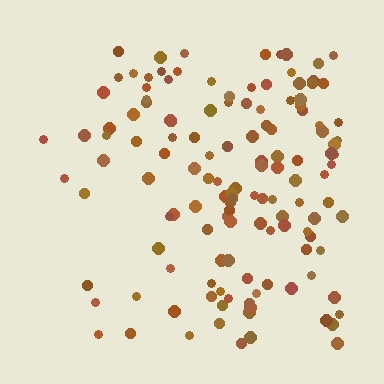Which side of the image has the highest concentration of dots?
The right.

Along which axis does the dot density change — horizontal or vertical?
Horizontal.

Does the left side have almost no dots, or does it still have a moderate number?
Still a moderate number, just noticeably fewer than the right.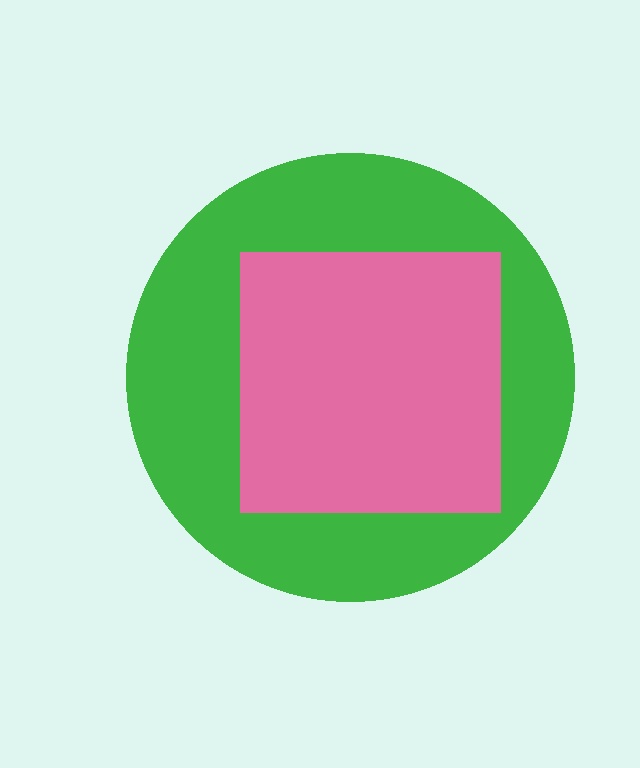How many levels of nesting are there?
2.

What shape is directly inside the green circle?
The pink square.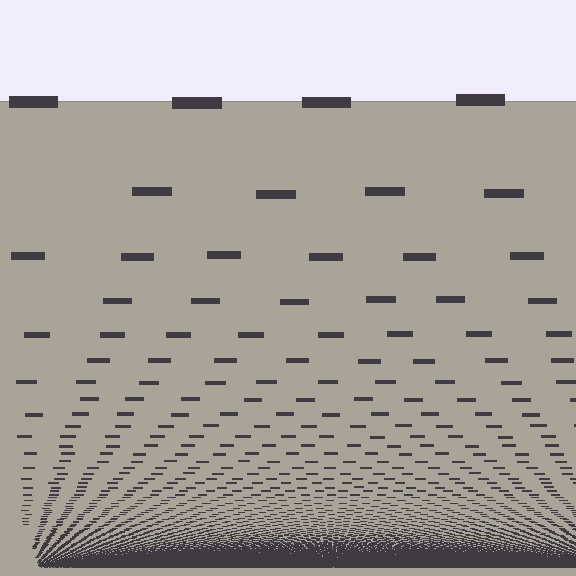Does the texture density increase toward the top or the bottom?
Density increases toward the bottom.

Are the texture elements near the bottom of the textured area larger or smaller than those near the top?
Smaller. The gradient is inverted — elements near the bottom are smaller and denser.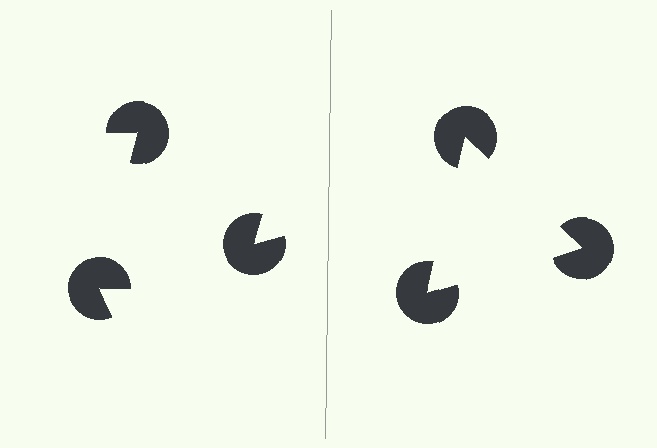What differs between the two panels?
The pac-man discs are positioned identically on both sides; only the wedge orientations differ. On the right they align to a triangle; on the left they are misaligned.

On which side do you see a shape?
An illusory triangle appears on the right side. On the left side the wedge cuts are rotated, so no coherent shape forms.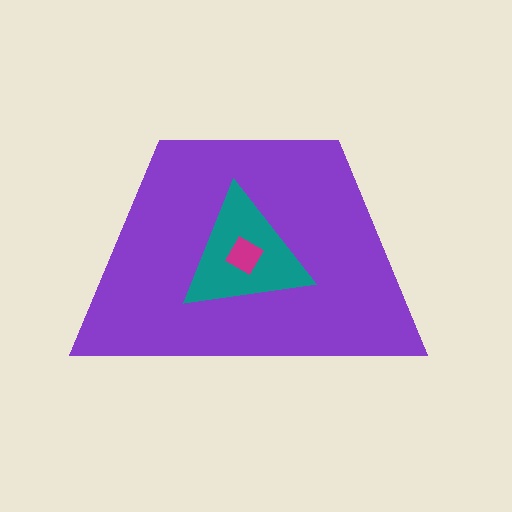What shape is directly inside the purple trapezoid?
The teal triangle.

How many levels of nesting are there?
3.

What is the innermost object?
The magenta diamond.